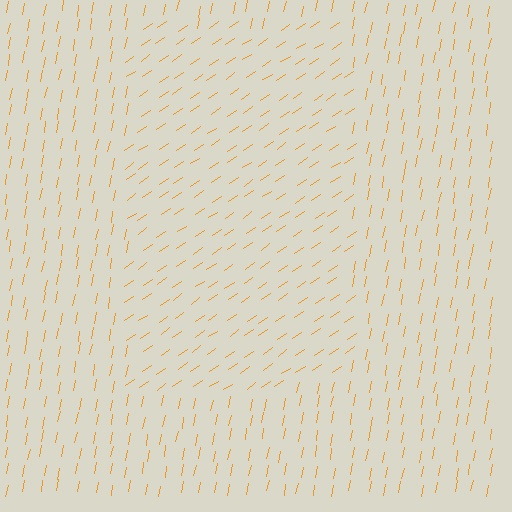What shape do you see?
I see a rectangle.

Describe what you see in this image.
The image is filled with small orange line segments. A rectangle region in the image has lines oriented differently from the surrounding lines, creating a visible texture boundary.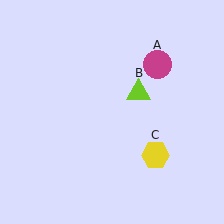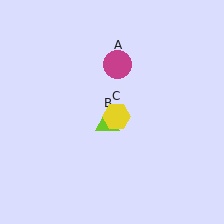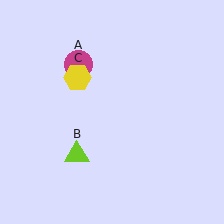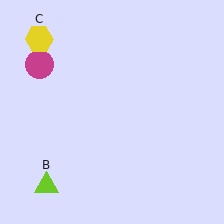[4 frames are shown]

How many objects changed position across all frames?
3 objects changed position: magenta circle (object A), lime triangle (object B), yellow hexagon (object C).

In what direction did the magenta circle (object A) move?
The magenta circle (object A) moved left.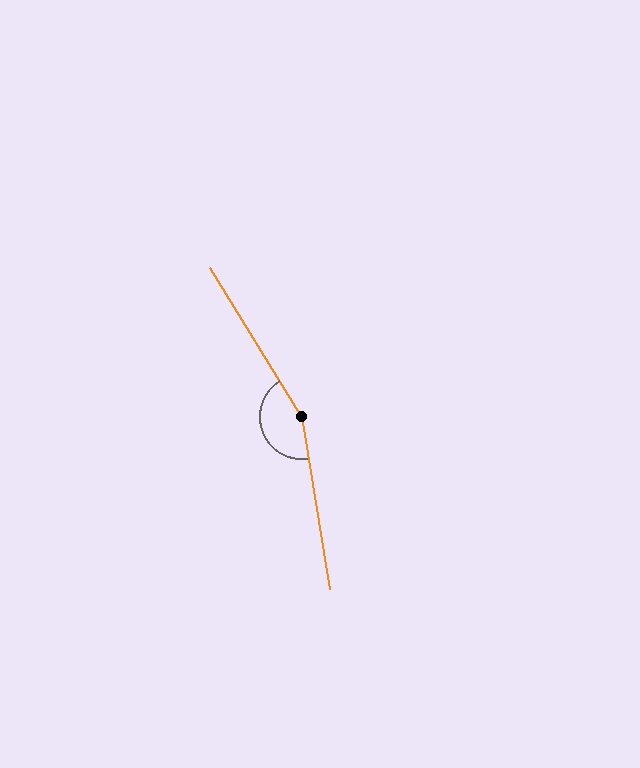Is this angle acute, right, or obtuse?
It is obtuse.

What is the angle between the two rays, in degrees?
Approximately 158 degrees.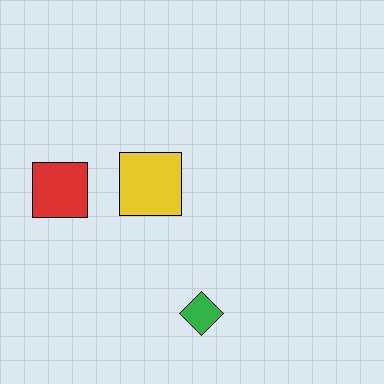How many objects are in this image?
There are 3 objects.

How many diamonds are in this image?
There is 1 diamond.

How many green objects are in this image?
There is 1 green object.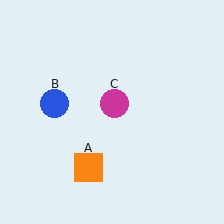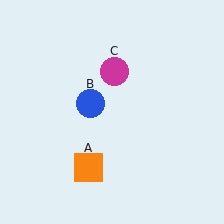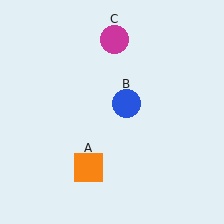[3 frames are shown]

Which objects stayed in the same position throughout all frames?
Orange square (object A) remained stationary.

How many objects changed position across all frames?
2 objects changed position: blue circle (object B), magenta circle (object C).